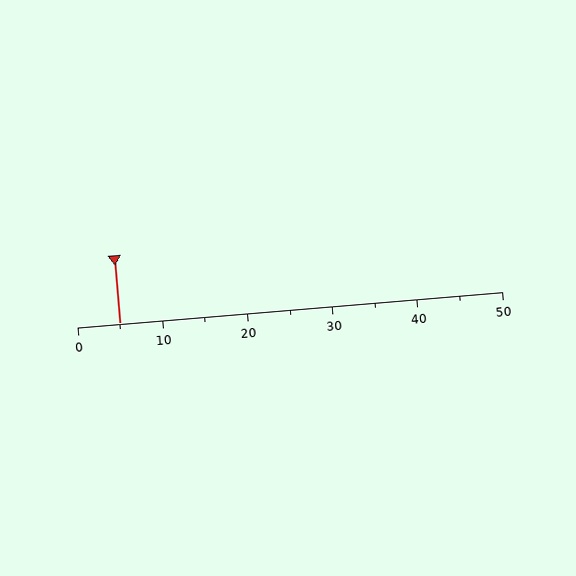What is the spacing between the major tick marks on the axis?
The major ticks are spaced 10 apart.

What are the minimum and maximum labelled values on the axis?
The axis runs from 0 to 50.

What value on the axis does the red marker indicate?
The marker indicates approximately 5.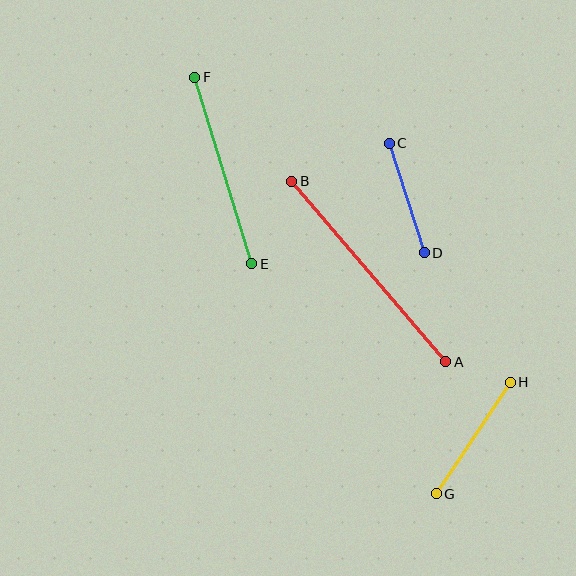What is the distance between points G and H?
The distance is approximately 134 pixels.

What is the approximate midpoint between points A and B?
The midpoint is at approximately (369, 271) pixels.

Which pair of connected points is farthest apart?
Points A and B are farthest apart.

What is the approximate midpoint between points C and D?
The midpoint is at approximately (407, 198) pixels.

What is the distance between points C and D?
The distance is approximately 115 pixels.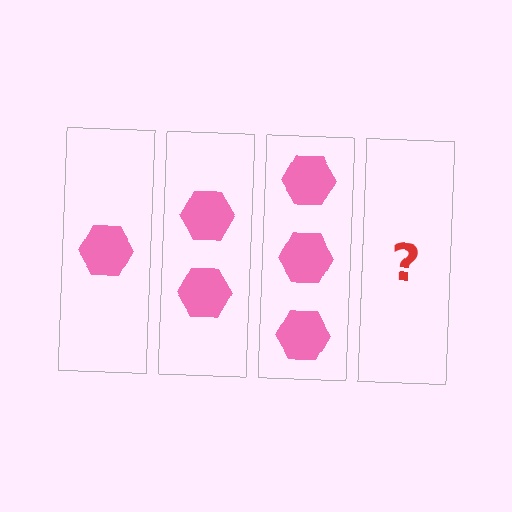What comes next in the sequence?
The next element should be 4 hexagons.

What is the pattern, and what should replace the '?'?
The pattern is that each step adds one more hexagon. The '?' should be 4 hexagons.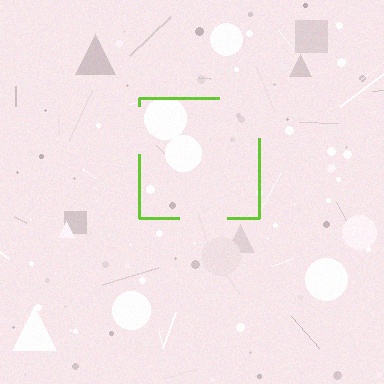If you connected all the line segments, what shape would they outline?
They would outline a square.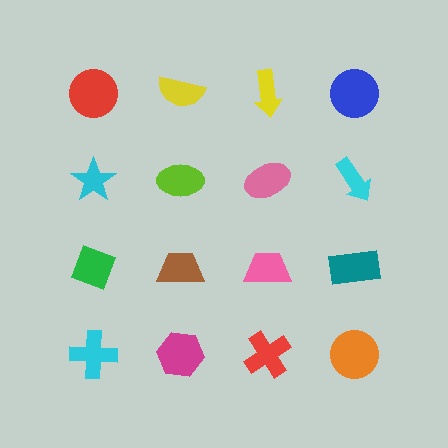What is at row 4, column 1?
A cyan cross.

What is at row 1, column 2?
A yellow semicircle.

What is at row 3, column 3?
A pink trapezoid.